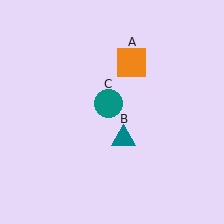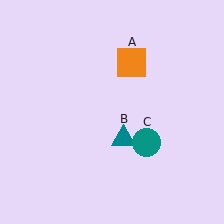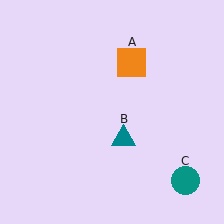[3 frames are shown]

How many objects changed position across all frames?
1 object changed position: teal circle (object C).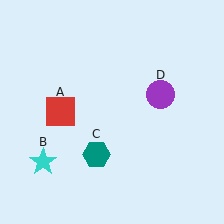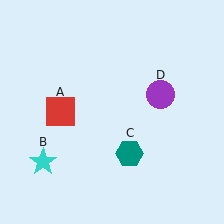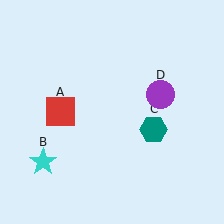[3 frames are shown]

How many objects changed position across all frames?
1 object changed position: teal hexagon (object C).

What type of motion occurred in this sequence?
The teal hexagon (object C) rotated counterclockwise around the center of the scene.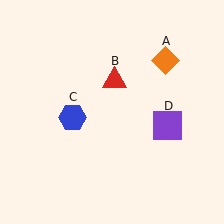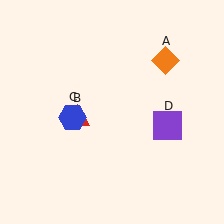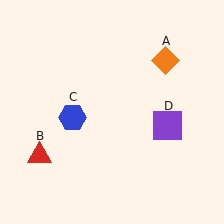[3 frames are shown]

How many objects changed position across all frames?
1 object changed position: red triangle (object B).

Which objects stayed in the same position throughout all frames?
Orange diamond (object A) and blue hexagon (object C) and purple square (object D) remained stationary.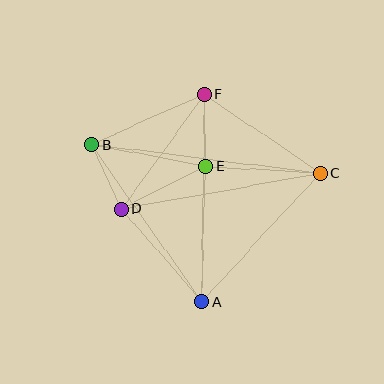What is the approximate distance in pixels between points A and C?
The distance between A and C is approximately 175 pixels.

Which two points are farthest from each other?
Points B and C are farthest from each other.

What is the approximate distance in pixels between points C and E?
The distance between C and E is approximately 115 pixels.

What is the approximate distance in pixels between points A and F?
The distance between A and F is approximately 207 pixels.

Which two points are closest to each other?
Points B and D are closest to each other.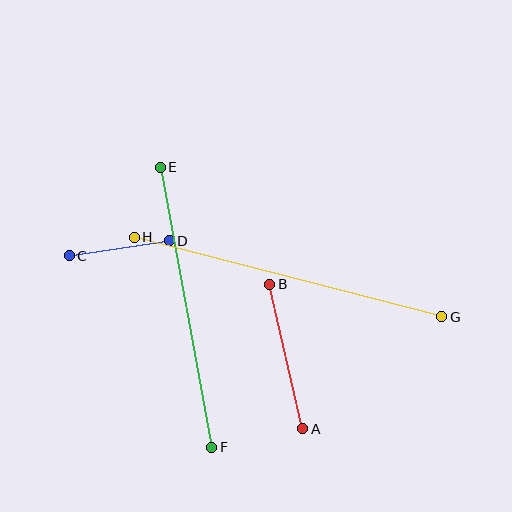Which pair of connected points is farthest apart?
Points G and H are farthest apart.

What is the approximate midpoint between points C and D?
The midpoint is at approximately (119, 248) pixels.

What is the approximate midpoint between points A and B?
The midpoint is at approximately (286, 356) pixels.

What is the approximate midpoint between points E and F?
The midpoint is at approximately (186, 307) pixels.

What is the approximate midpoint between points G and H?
The midpoint is at approximately (288, 277) pixels.